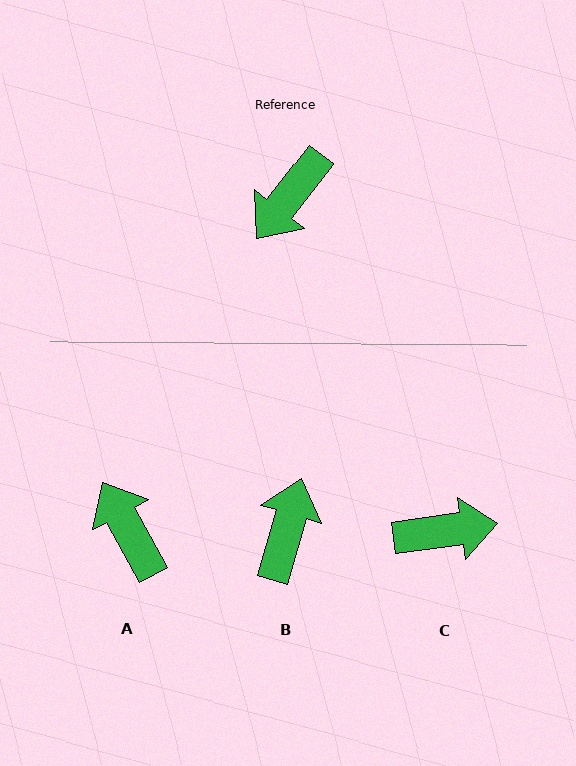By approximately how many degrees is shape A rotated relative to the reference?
Approximately 113 degrees clockwise.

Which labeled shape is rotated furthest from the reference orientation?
B, about 158 degrees away.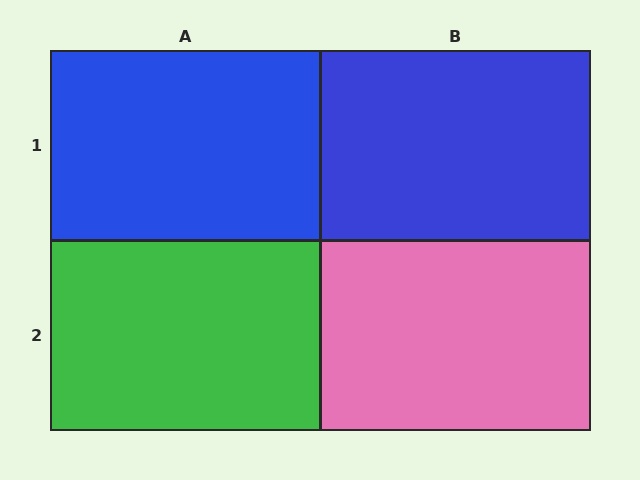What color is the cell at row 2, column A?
Green.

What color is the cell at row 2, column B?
Pink.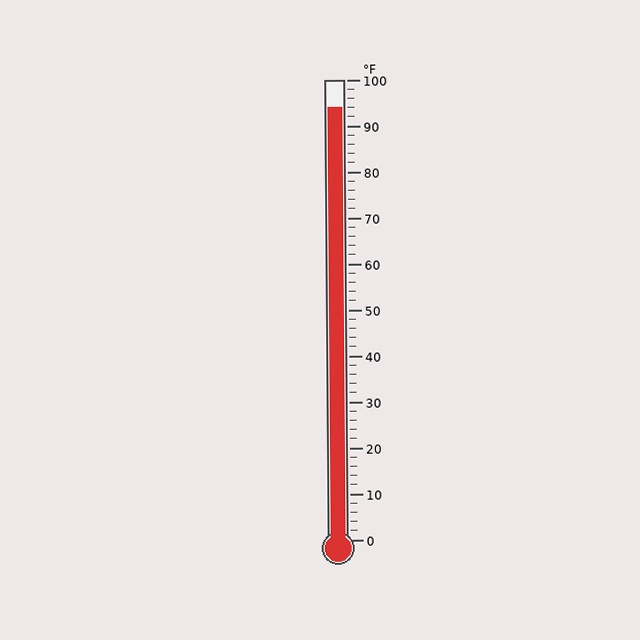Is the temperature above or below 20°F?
The temperature is above 20°F.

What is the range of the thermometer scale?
The thermometer scale ranges from 0°F to 100°F.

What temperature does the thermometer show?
The thermometer shows approximately 94°F.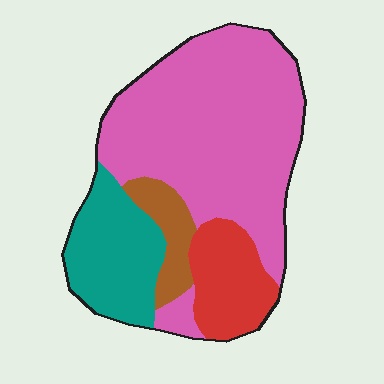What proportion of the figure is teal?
Teal takes up about one fifth (1/5) of the figure.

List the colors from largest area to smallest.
From largest to smallest: pink, teal, red, brown.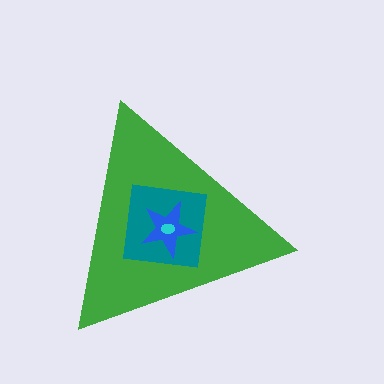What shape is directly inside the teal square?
The blue star.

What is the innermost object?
The cyan ellipse.